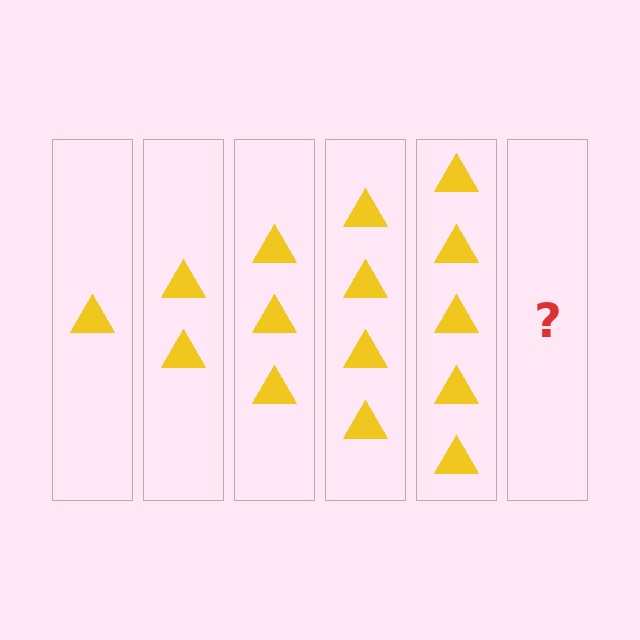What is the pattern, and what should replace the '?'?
The pattern is that each step adds one more triangle. The '?' should be 6 triangles.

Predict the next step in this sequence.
The next step is 6 triangles.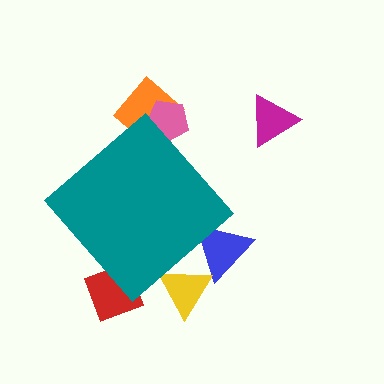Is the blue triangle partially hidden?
Yes, the blue triangle is partially hidden behind the teal diamond.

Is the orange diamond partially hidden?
Yes, the orange diamond is partially hidden behind the teal diamond.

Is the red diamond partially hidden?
Yes, the red diamond is partially hidden behind the teal diamond.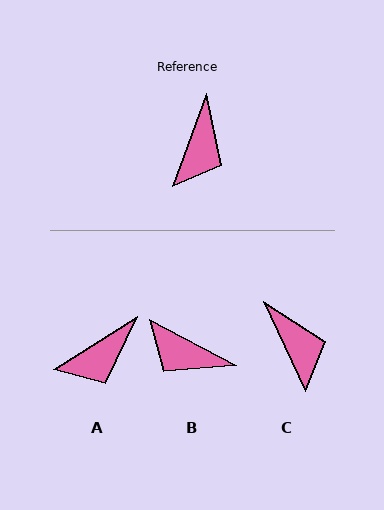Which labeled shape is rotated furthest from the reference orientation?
B, about 98 degrees away.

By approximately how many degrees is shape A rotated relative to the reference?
Approximately 38 degrees clockwise.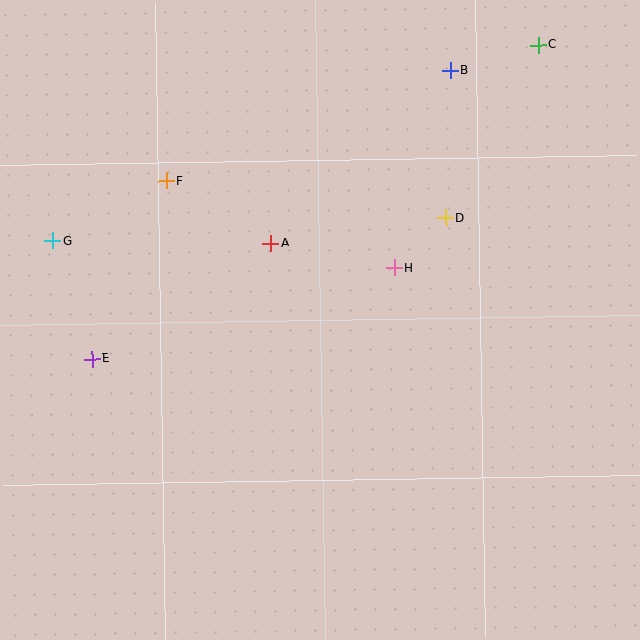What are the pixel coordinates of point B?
Point B is at (451, 70).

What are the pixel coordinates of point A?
Point A is at (270, 243).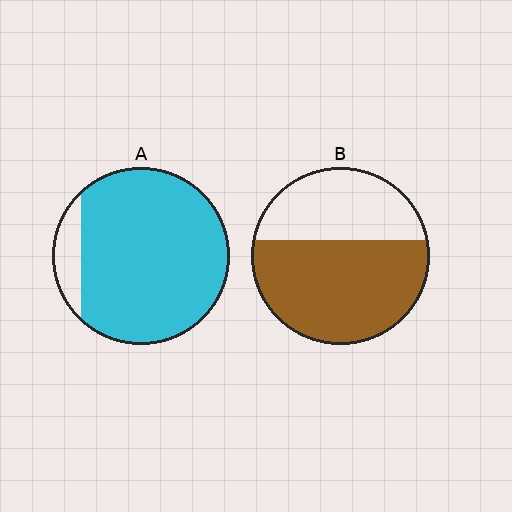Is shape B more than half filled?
Yes.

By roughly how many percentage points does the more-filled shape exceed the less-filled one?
By roughly 30 percentage points (A over B).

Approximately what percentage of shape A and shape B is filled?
A is approximately 90% and B is approximately 60%.